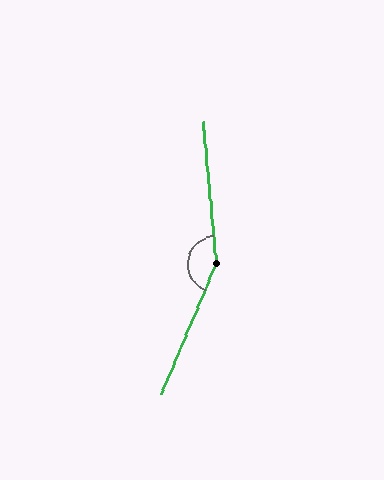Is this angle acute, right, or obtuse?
It is obtuse.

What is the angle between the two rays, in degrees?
Approximately 152 degrees.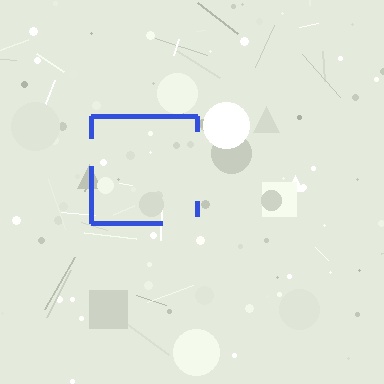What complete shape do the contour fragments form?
The contour fragments form a square.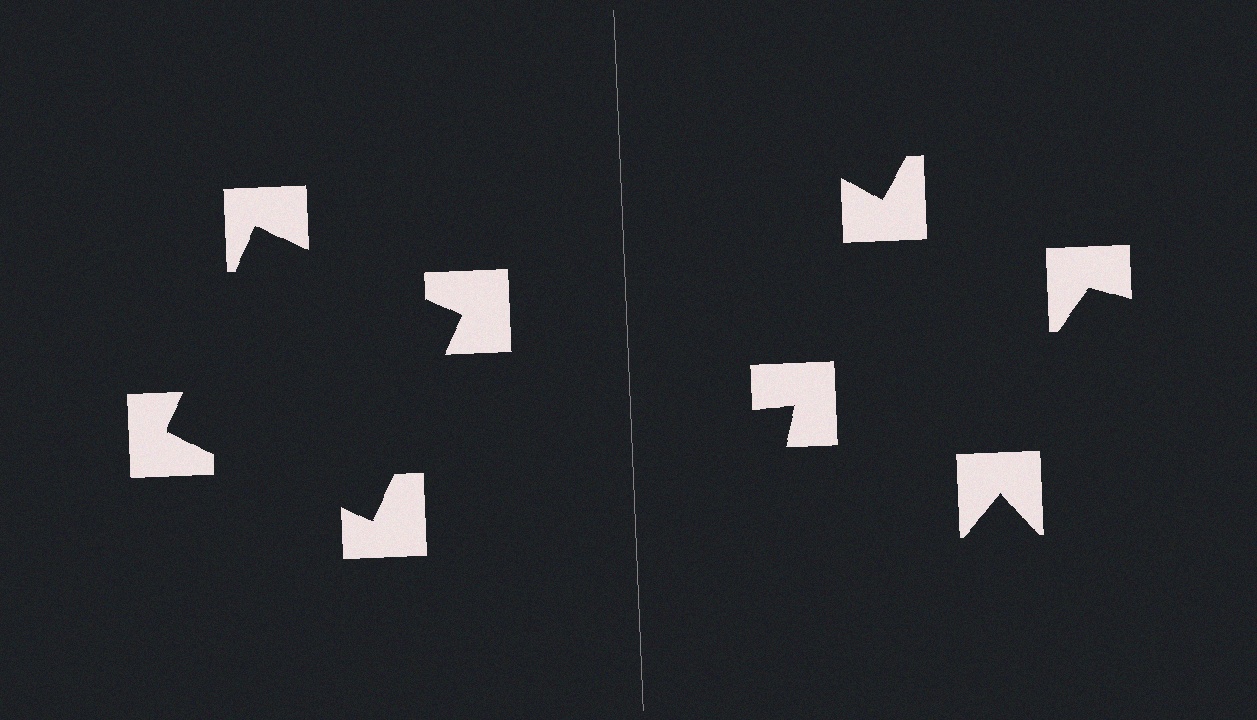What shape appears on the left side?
An illusory square.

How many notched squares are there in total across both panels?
8 — 4 on each side.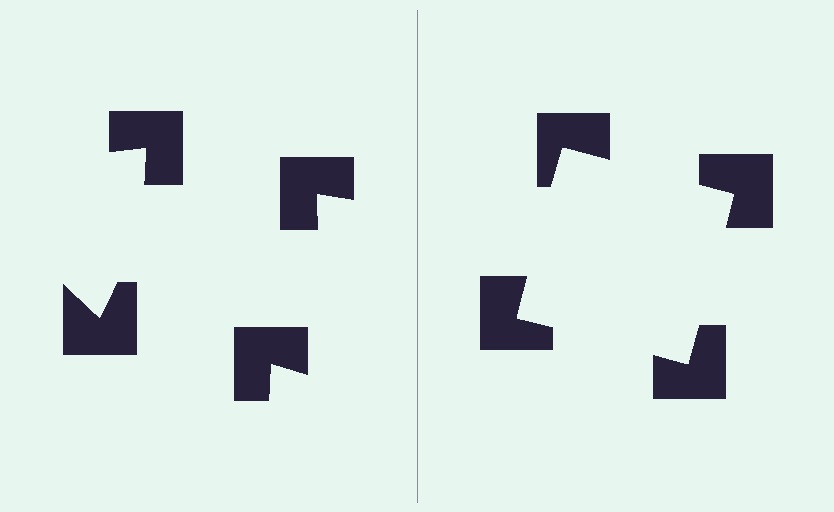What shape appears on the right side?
An illusory square.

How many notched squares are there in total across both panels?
8 — 4 on each side.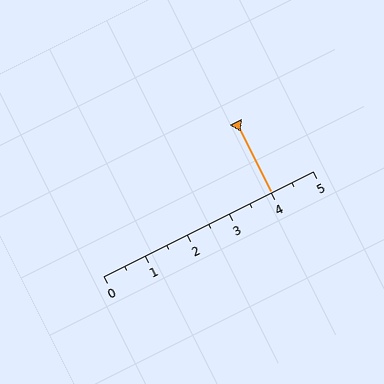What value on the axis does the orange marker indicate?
The marker indicates approximately 4.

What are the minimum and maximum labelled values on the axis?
The axis runs from 0 to 5.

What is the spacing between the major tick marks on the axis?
The major ticks are spaced 1 apart.